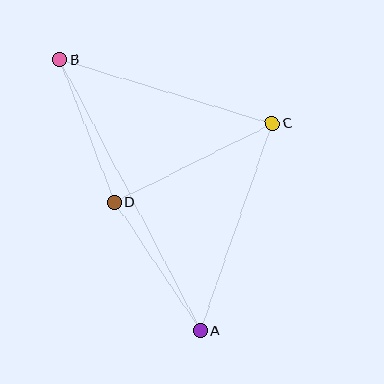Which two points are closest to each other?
Points B and D are closest to each other.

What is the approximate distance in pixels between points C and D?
The distance between C and D is approximately 176 pixels.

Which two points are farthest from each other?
Points A and B are farthest from each other.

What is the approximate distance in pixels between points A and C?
The distance between A and C is approximately 219 pixels.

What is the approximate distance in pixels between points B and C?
The distance between B and C is approximately 222 pixels.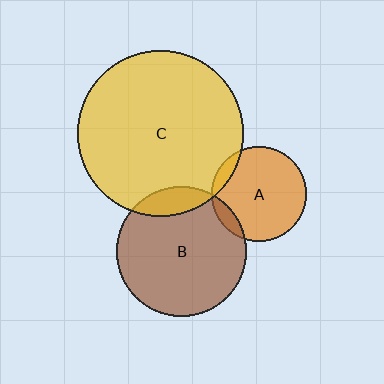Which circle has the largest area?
Circle C (yellow).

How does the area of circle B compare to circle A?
Approximately 1.9 times.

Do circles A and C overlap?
Yes.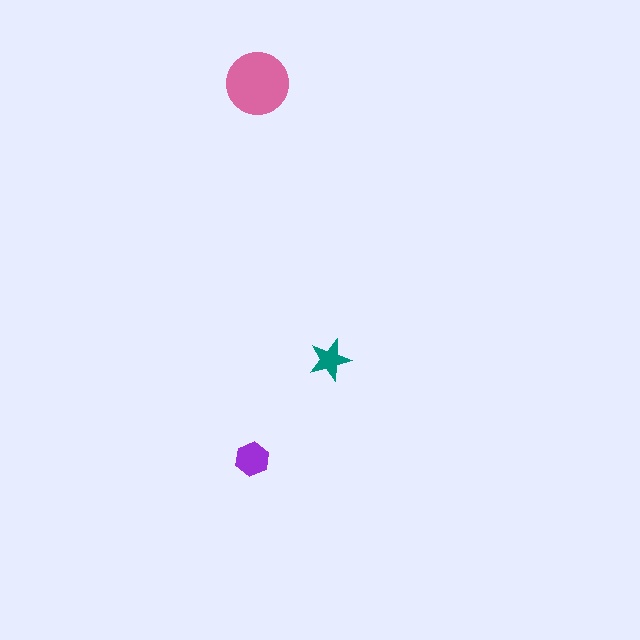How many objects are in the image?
There are 3 objects in the image.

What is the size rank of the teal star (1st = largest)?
3rd.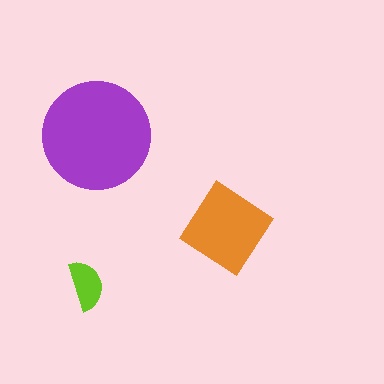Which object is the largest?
The purple circle.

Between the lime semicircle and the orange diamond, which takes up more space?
The orange diamond.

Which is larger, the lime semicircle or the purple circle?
The purple circle.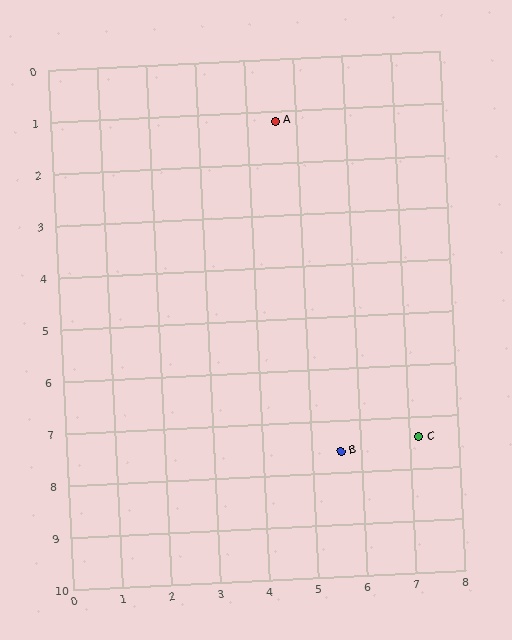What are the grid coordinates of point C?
Point C is at approximately (7.2, 7.4).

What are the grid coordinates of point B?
Point B is at approximately (5.6, 7.6).